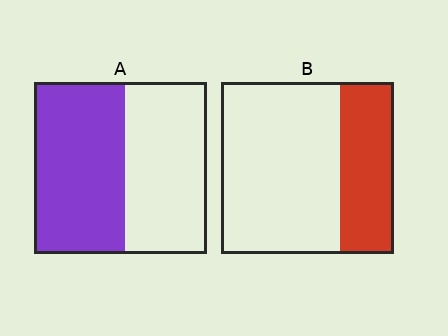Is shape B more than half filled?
No.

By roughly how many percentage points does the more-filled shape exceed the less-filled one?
By roughly 20 percentage points (A over B).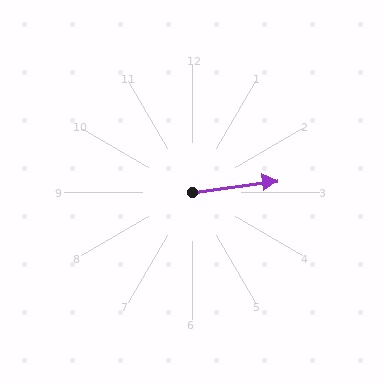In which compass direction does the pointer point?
East.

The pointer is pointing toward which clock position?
Roughly 3 o'clock.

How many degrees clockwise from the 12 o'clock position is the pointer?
Approximately 82 degrees.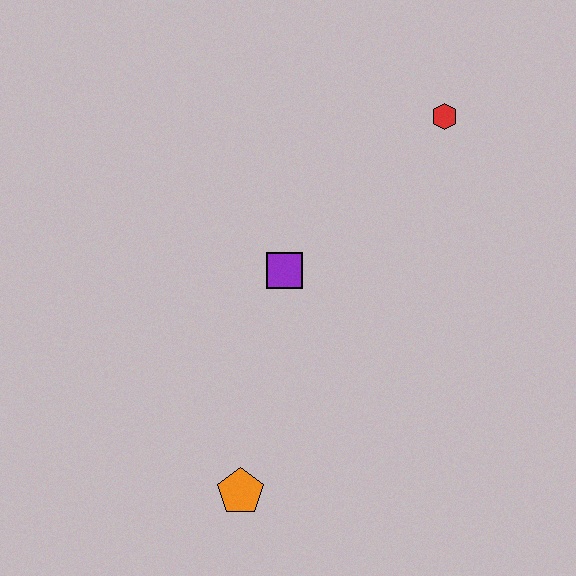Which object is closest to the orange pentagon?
The purple square is closest to the orange pentagon.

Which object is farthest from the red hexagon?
The orange pentagon is farthest from the red hexagon.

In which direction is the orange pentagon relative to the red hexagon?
The orange pentagon is below the red hexagon.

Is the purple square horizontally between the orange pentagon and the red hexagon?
Yes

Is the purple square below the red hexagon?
Yes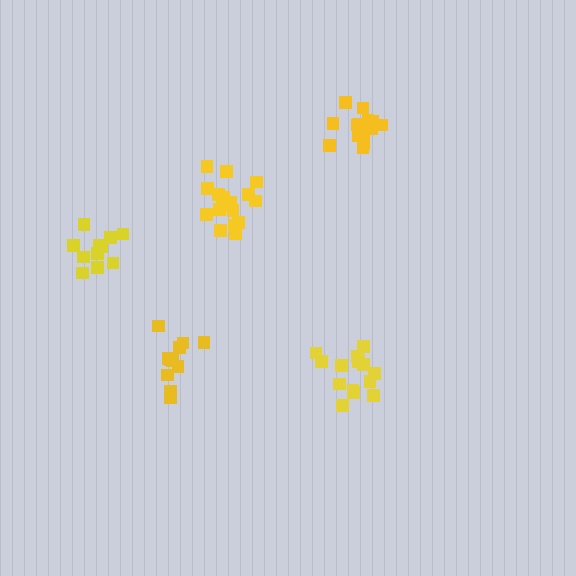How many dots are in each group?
Group 1: 11 dots, Group 2: 14 dots, Group 3: 14 dots, Group 4: 17 dots, Group 5: 11 dots (67 total).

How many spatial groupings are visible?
There are 5 spatial groupings.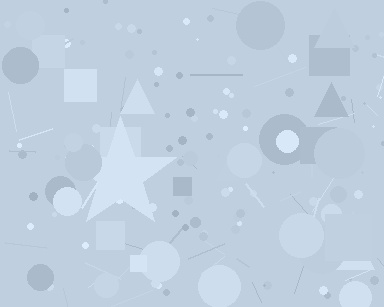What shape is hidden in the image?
A star is hidden in the image.